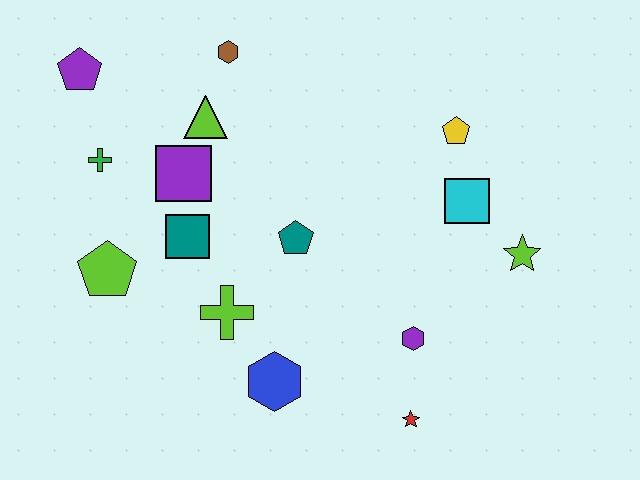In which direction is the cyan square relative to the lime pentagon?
The cyan square is to the right of the lime pentagon.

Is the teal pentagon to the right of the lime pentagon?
Yes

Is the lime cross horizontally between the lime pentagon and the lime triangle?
No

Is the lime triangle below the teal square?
No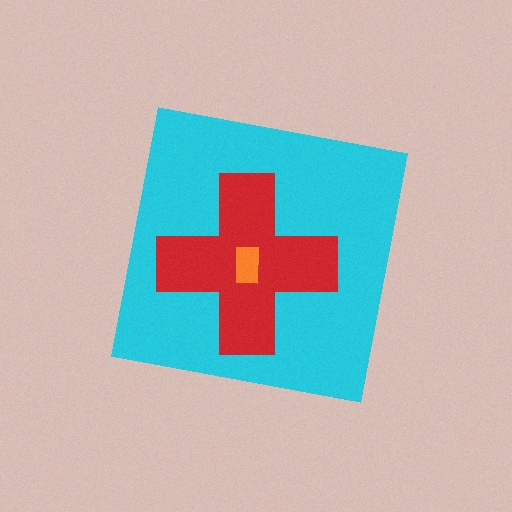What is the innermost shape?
The orange rectangle.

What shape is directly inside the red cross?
The orange rectangle.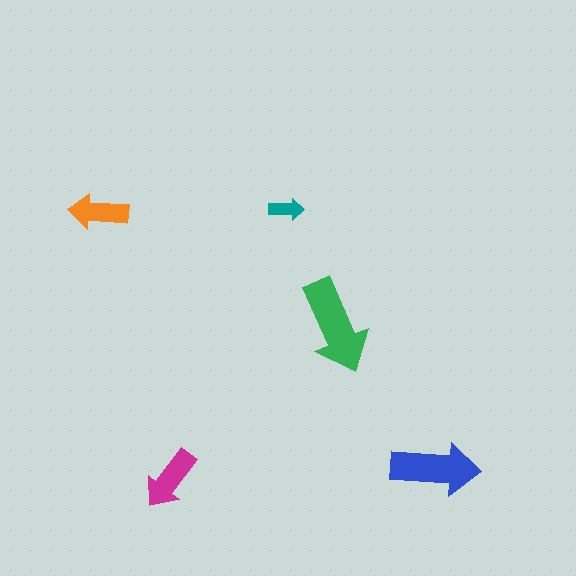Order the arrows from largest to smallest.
the green one, the blue one, the magenta one, the orange one, the teal one.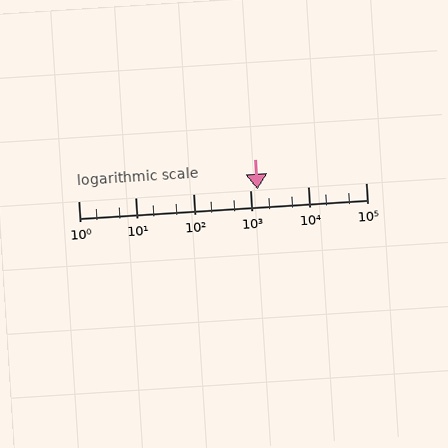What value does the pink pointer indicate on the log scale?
The pointer indicates approximately 1300.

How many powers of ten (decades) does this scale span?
The scale spans 5 decades, from 1 to 100000.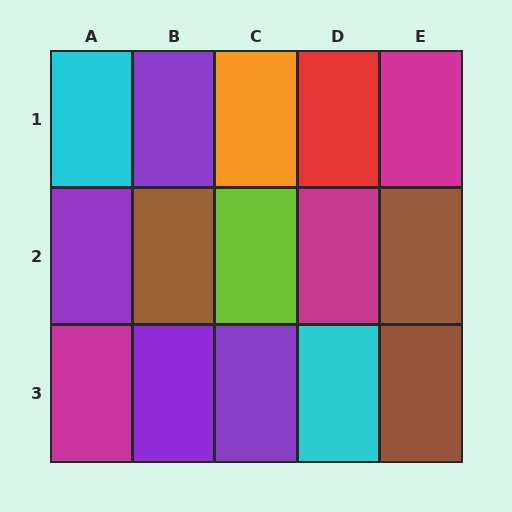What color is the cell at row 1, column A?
Cyan.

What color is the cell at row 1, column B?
Purple.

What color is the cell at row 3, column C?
Purple.